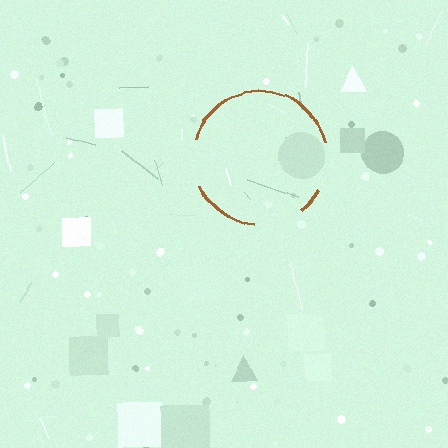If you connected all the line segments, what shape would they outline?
They would outline a circle.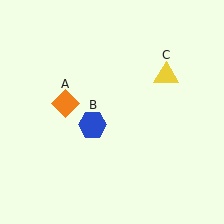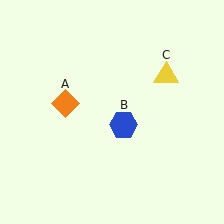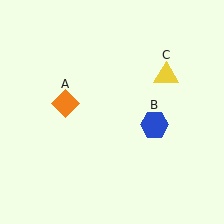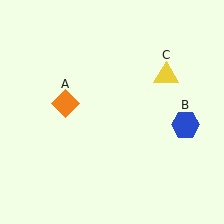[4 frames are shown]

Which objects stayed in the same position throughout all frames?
Orange diamond (object A) and yellow triangle (object C) remained stationary.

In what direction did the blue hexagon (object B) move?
The blue hexagon (object B) moved right.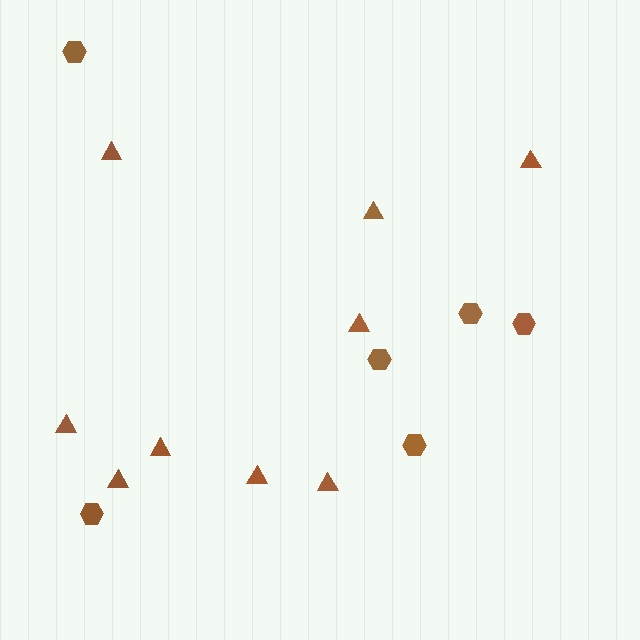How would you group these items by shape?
There are 2 groups: one group of triangles (9) and one group of hexagons (6).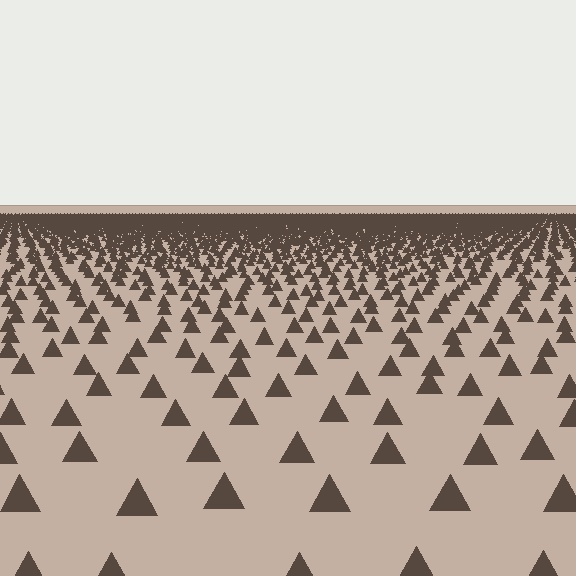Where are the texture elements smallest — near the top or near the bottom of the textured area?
Near the top.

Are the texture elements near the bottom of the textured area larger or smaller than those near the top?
Larger. Near the bottom, elements are closer to the viewer and appear at a bigger on-screen size.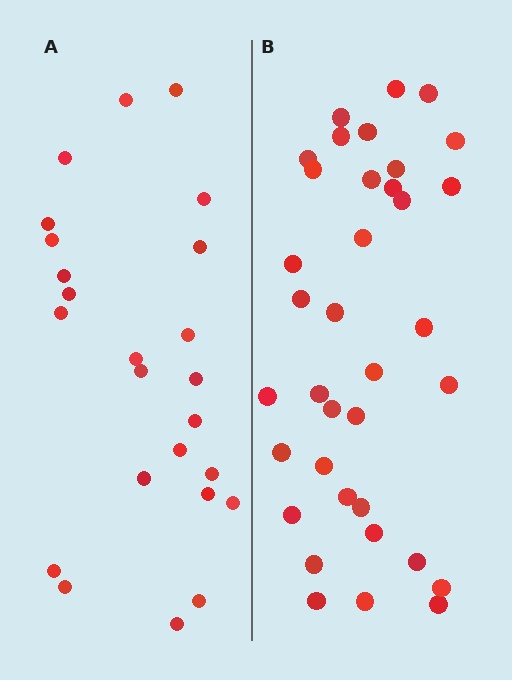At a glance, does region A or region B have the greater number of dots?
Region B (the right region) has more dots.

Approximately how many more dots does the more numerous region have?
Region B has roughly 12 or so more dots than region A.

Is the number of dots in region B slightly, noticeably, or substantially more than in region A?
Region B has substantially more. The ratio is roughly 1.5 to 1.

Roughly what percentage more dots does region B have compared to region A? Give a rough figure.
About 50% more.